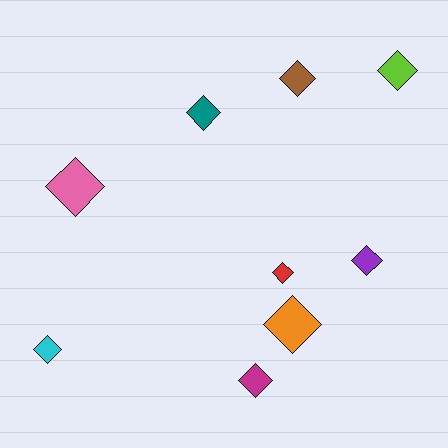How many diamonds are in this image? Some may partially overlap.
There are 9 diamonds.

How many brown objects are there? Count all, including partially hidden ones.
There is 1 brown object.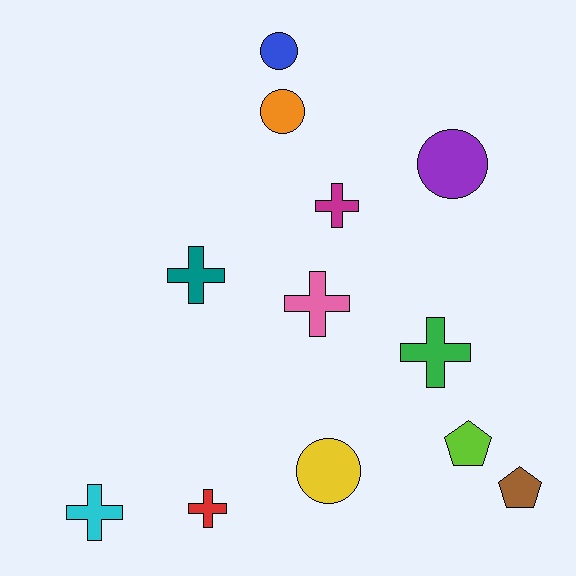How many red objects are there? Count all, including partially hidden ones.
There is 1 red object.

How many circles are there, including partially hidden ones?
There are 4 circles.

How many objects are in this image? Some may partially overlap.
There are 12 objects.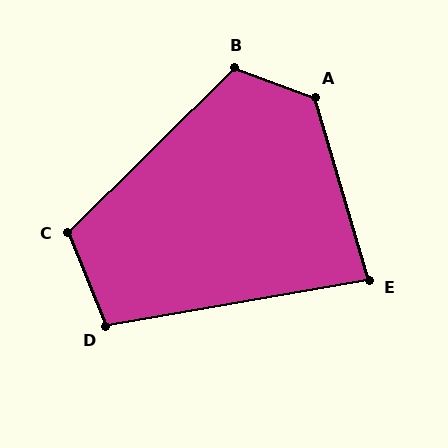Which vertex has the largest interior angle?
A, at approximately 126 degrees.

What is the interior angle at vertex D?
Approximately 102 degrees (obtuse).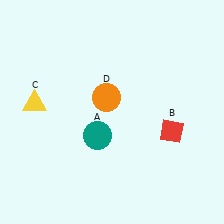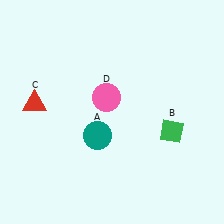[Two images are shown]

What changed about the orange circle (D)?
In Image 1, D is orange. In Image 2, it changed to pink.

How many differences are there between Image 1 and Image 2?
There are 3 differences between the two images.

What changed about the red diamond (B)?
In Image 1, B is red. In Image 2, it changed to green.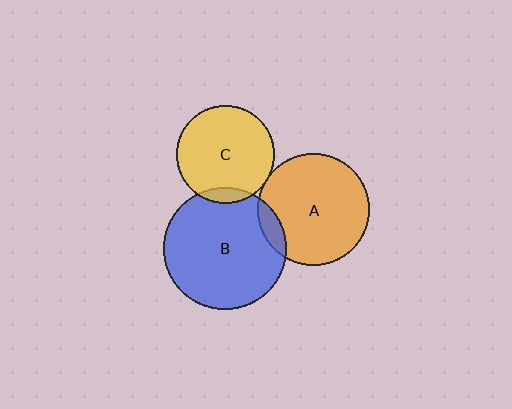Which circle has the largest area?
Circle B (blue).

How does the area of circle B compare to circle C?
Approximately 1.6 times.